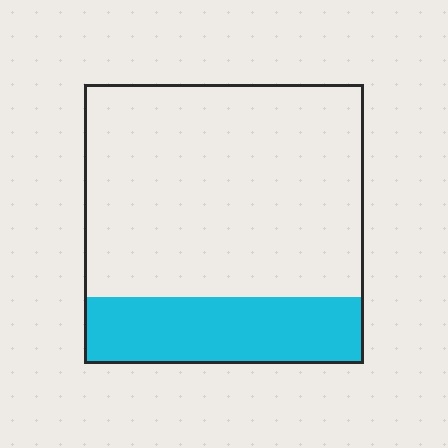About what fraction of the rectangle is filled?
About one quarter (1/4).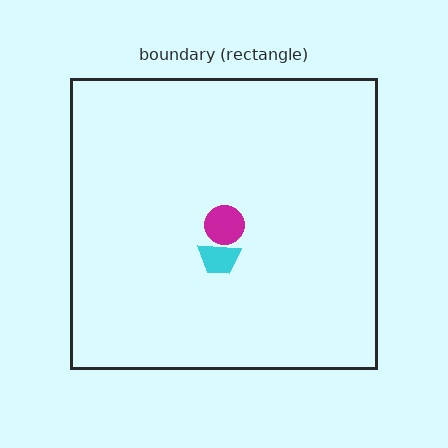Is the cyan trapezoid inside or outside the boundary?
Inside.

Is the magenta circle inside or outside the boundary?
Inside.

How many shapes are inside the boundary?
2 inside, 0 outside.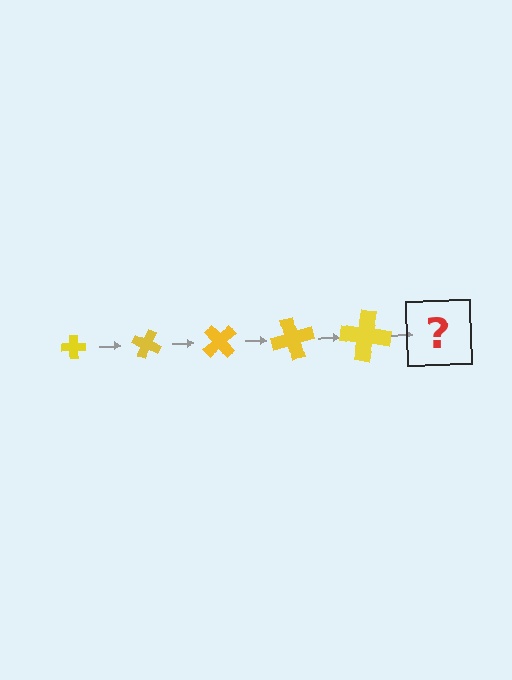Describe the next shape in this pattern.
It should be a cross, larger than the previous one and rotated 125 degrees from the start.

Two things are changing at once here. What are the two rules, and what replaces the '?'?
The two rules are that the cross grows larger each step and it rotates 25 degrees each step. The '?' should be a cross, larger than the previous one and rotated 125 degrees from the start.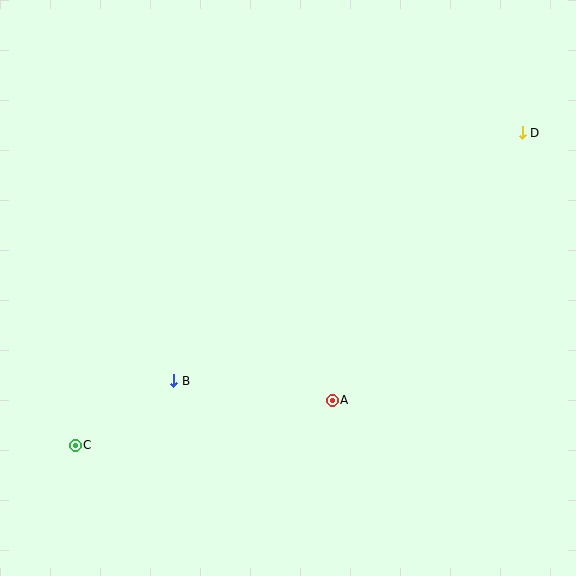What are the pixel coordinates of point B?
Point B is at (174, 381).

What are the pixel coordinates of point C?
Point C is at (75, 445).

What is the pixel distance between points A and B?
The distance between A and B is 159 pixels.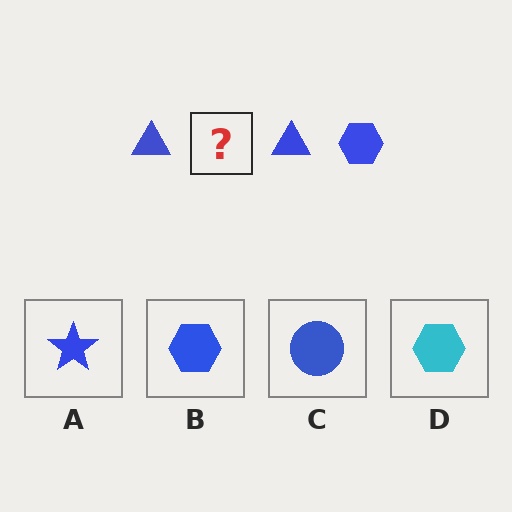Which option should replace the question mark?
Option B.